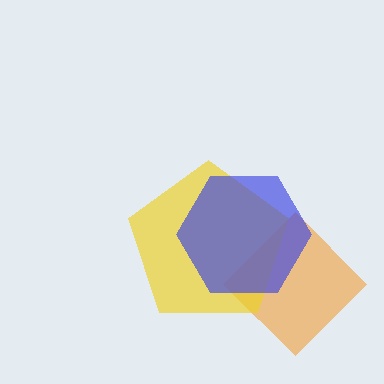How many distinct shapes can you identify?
There are 3 distinct shapes: an orange diamond, a yellow pentagon, a blue hexagon.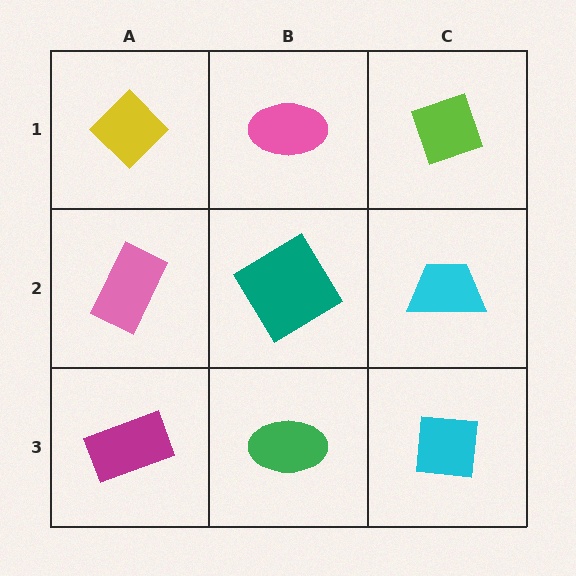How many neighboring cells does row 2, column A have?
3.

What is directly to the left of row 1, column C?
A pink ellipse.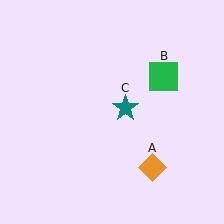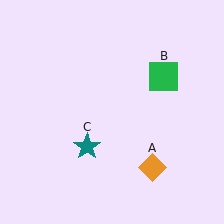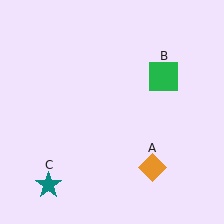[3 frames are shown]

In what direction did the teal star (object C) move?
The teal star (object C) moved down and to the left.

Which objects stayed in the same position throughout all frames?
Orange diamond (object A) and green square (object B) remained stationary.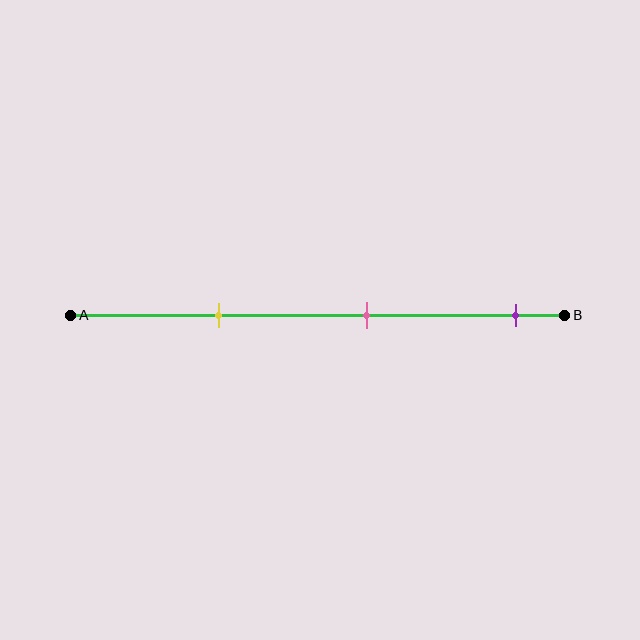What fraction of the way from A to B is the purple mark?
The purple mark is approximately 90% (0.9) of the way from A to B.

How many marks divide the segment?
There are 3 marks dividing the segment.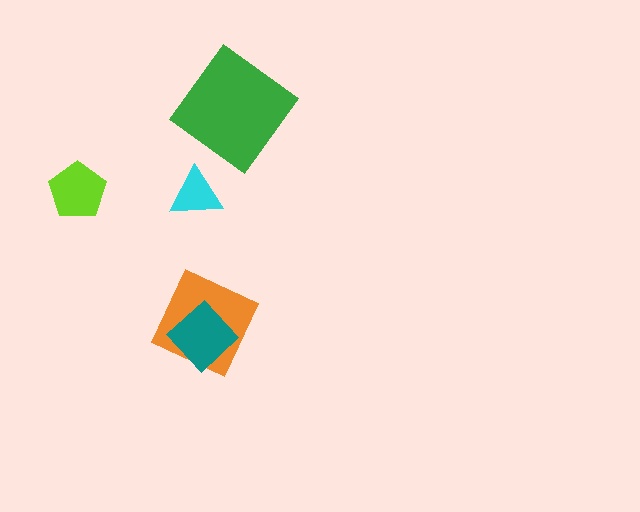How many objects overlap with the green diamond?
0 objects overlap with the green diamond.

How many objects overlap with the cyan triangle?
0 objects overlap with the cyan triangle.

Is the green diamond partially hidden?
No, no other shape covers it.